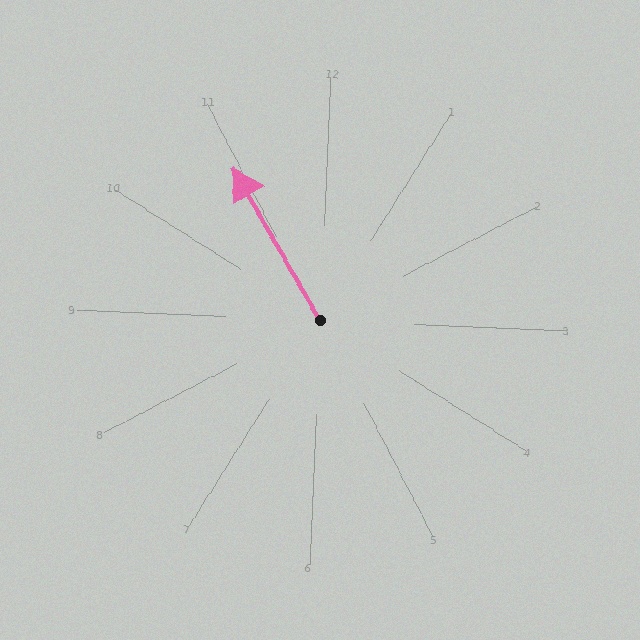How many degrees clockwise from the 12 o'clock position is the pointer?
Approximately 328 degrees.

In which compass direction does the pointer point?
Northwest.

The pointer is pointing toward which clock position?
Roughly 11 o'clock.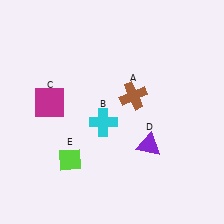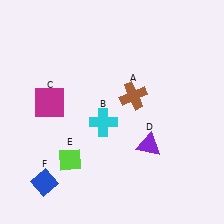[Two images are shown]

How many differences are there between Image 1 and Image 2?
There is 1 difference between the two images.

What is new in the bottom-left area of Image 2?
A blue diamond (F) was added in the bottom-left area of Image 2.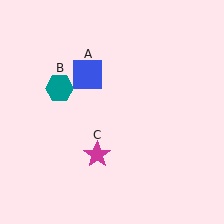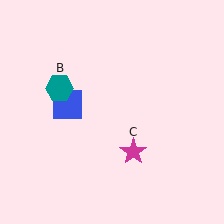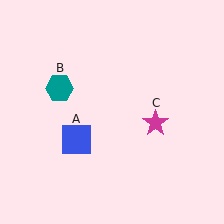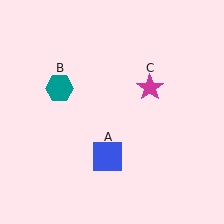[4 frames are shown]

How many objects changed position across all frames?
2 objects changed position: blue square (object A), magenta star (object C).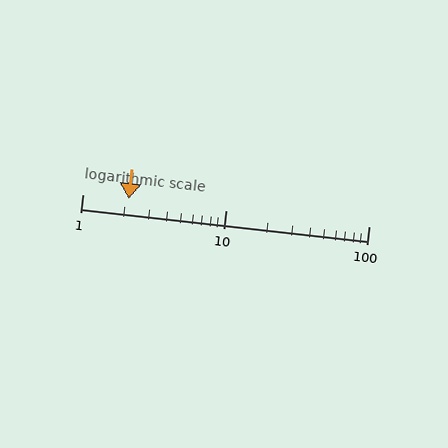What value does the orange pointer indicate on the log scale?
The pointer indicates approximately 2.1.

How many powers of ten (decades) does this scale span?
The scale spans 2 decades, from 1 to 100.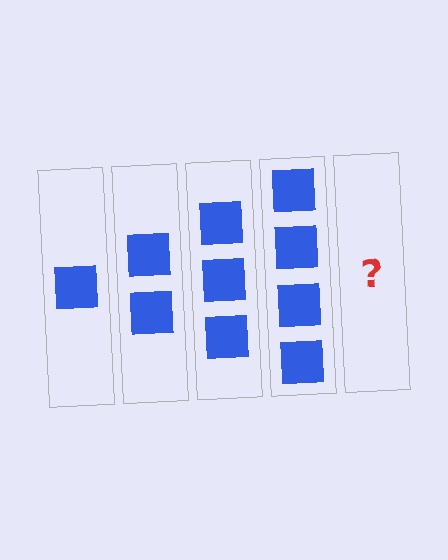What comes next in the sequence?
The next element should be 5 squares.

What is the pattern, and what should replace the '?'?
The pattern is that each step adds one more square. The '?' should be 5 squares.